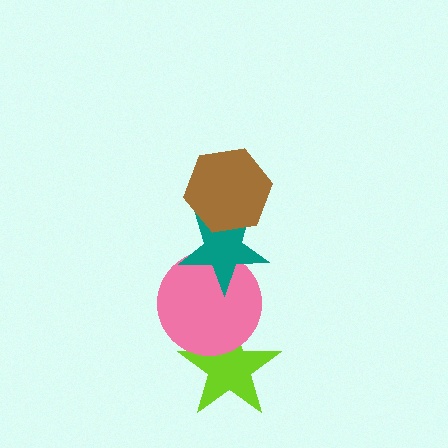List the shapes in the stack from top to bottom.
From top to bottom: the brown hexagon, the teal star, the pink circle, the lime star.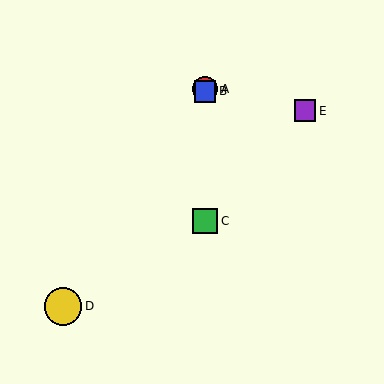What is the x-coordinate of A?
Object A is at x≈205.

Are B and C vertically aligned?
Yes, both are at x≈205.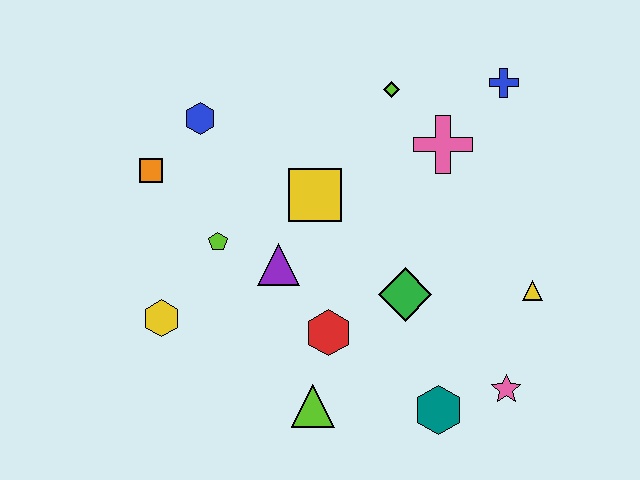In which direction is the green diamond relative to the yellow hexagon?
The green diamond is to the right of the yellow hexagon.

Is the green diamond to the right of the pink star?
No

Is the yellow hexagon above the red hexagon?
Yes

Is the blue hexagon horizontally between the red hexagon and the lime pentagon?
No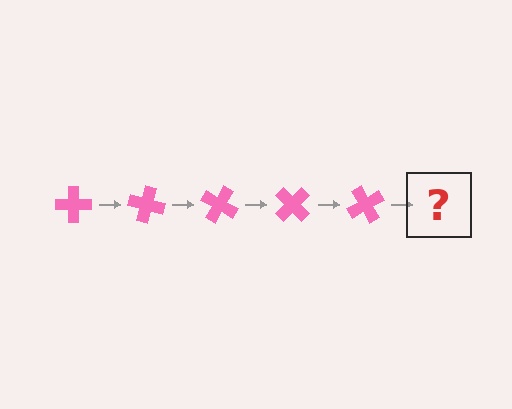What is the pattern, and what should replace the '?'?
The pattern is that the cross rotates 15 degrees each step. The '?' should be a pink cross rotated 75 degrees.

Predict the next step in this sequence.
The next step is a pink cross rotated 75 degrees.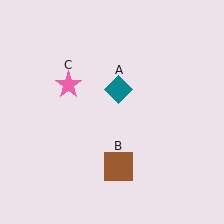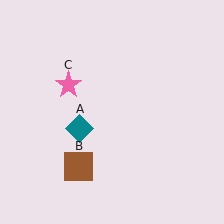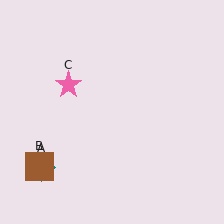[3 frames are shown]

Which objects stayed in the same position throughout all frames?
Pink star (object C) remained stationary.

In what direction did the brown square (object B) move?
The brown square (object B) moved left.